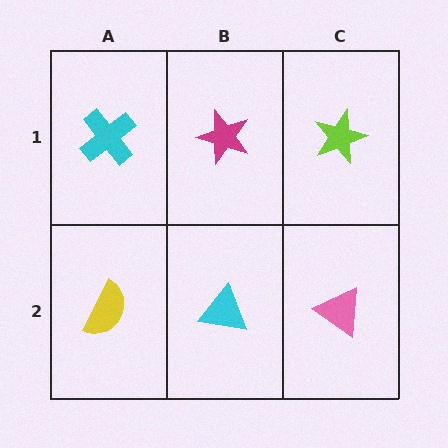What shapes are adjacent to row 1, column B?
A cyan triangle (row 2, column B), a cyan cross (row 1, column A), a lime star (row 1, column C).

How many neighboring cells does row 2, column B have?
3.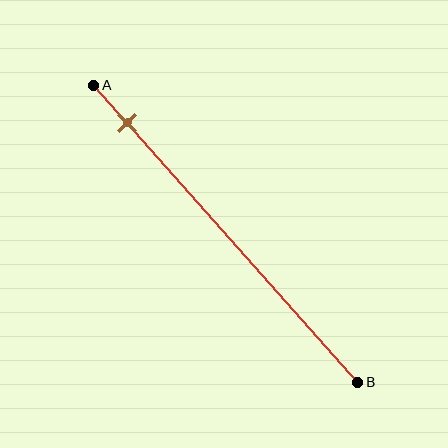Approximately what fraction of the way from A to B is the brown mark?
The brown mark is approximately 15% of the way from A to B.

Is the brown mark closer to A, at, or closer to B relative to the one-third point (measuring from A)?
The brown mark is closer to point A than the one-third point of segment AB.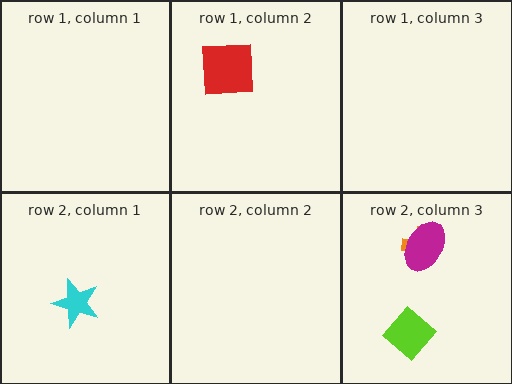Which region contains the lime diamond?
The row 2, column 3 region.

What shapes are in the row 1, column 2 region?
The red square.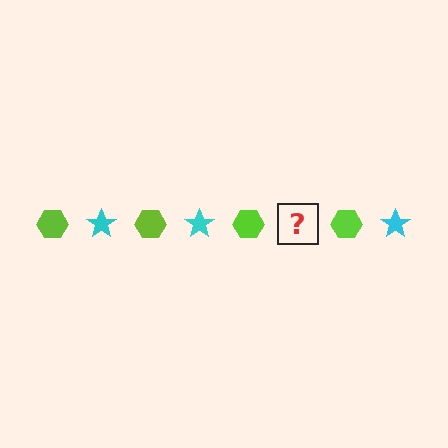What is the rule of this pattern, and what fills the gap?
The rule is that the pattern alternates between lime hexagon and cyan star. The gap should be filled with a cyan star.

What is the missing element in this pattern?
The missing element is a cyan star.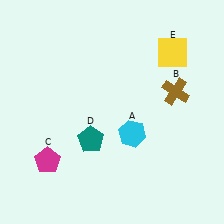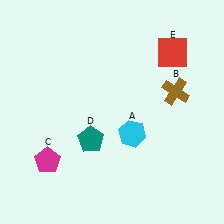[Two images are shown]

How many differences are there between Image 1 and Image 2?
There is 1 difference between the two images.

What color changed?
The square (E) changed from yellow in Image 1 to red in Image 2.